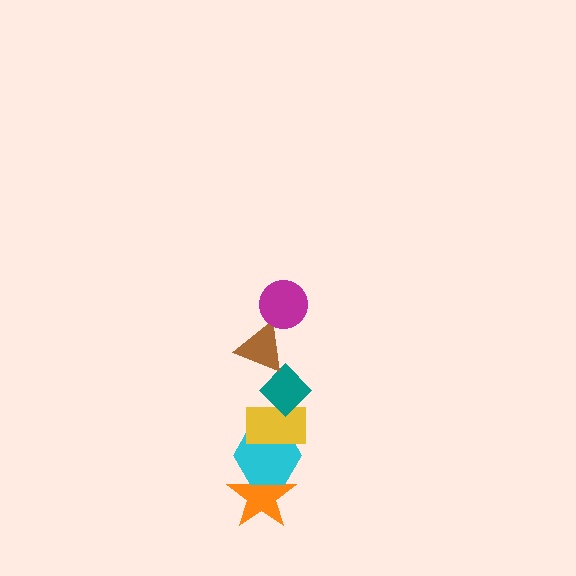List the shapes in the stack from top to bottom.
From top to bottom: the magenta circle, the brown triangle, the teal diamond, the yellow rectangle, the cyan hexagon, the orange star.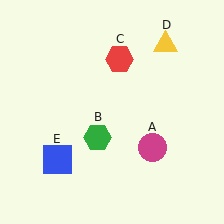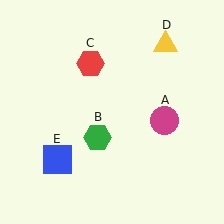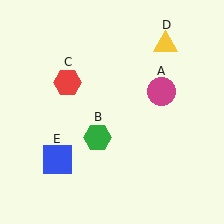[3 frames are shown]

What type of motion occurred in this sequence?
The magenta circle (object A), red hexagon (object C) rotated counterclockwise around the center of the scene.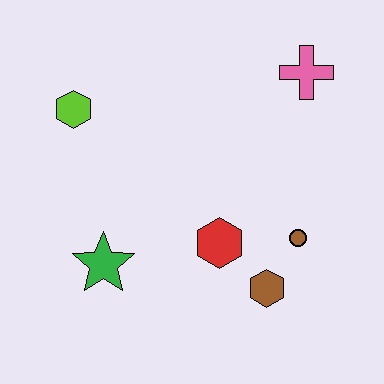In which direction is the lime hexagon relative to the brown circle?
The lime hexagon is to the left of the brown circle.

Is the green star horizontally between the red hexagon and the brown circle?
No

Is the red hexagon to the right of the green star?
Yes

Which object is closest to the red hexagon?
The brown hexagon is closest to the red hexagon.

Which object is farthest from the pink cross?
The green star is farthest from the pink cross.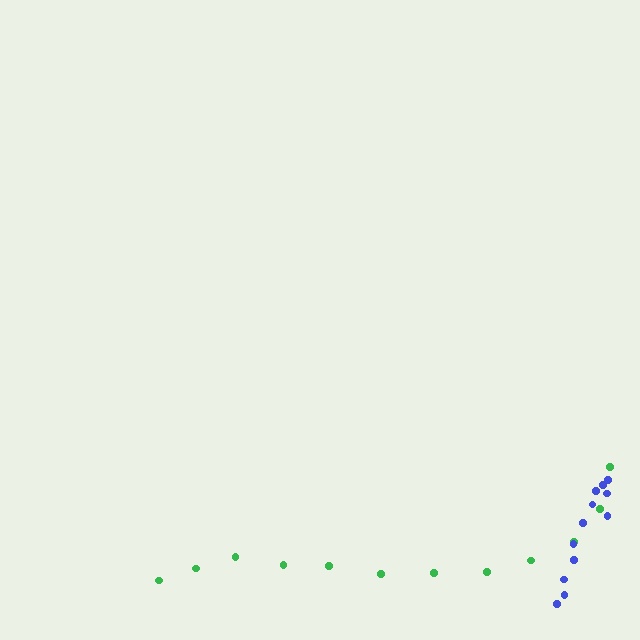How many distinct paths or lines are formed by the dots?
There are 2 distinct paths.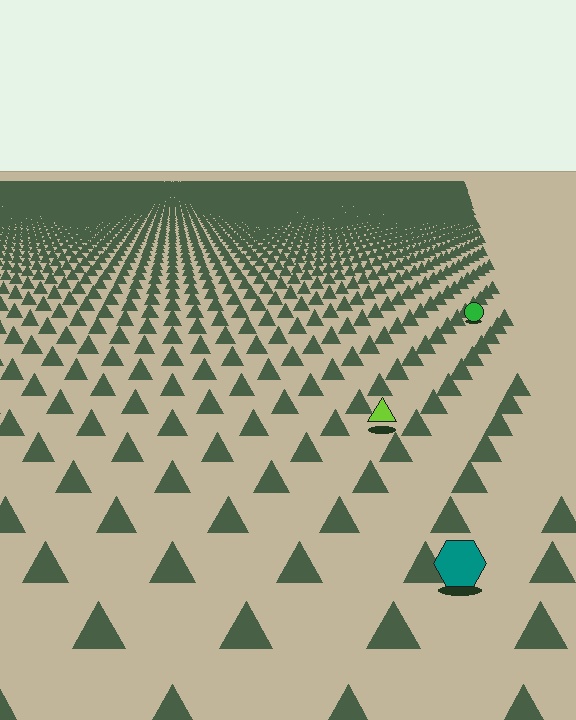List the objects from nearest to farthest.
From nearest to farthest: the teal hexagon, the lime triangle, the green circle.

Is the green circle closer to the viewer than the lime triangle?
No. The lime triangle is closer — you can tell from the texture gradient: the ground texture is coarser near it.